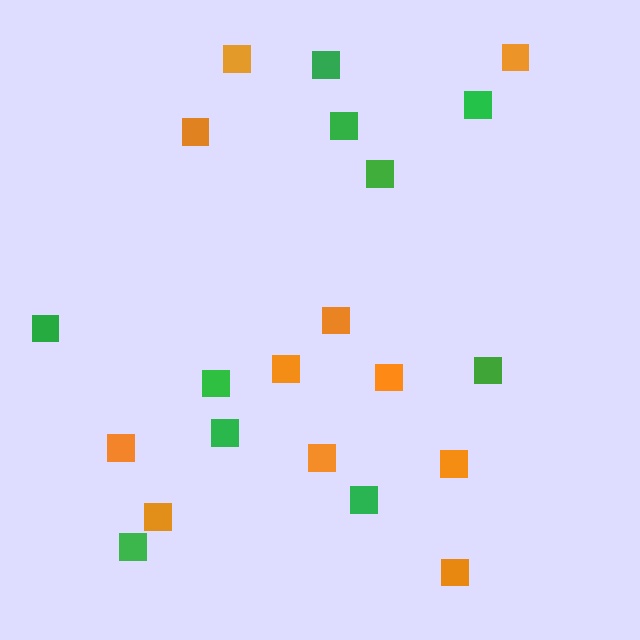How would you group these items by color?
There are 2 groups: one group of green squares (10) and one group of orange squares (11).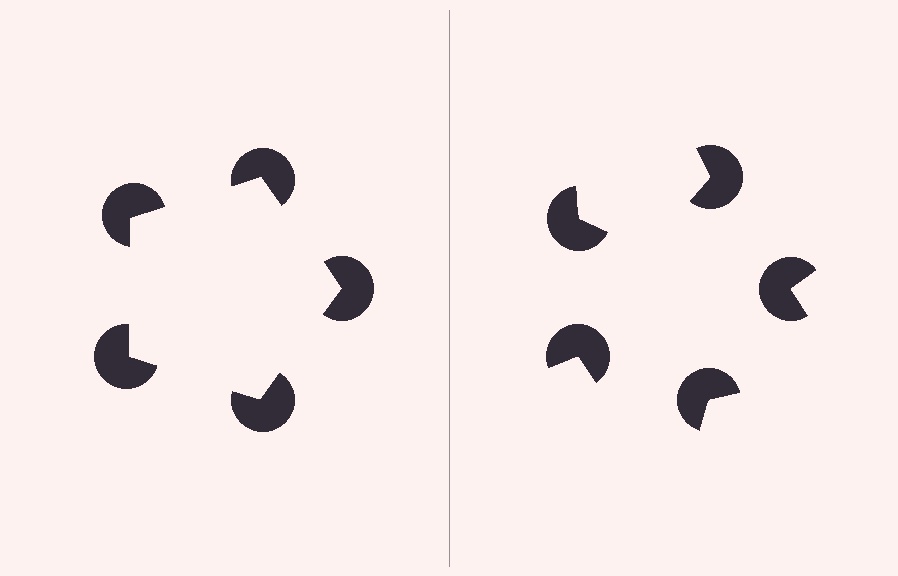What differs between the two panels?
The pac-man discs are positioned identically on both sides; only the wedge orientations differ. On the left they align to a pentagon; on the right they are misaligned.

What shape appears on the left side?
An illusory pentagon.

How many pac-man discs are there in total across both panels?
10 — 5 on each side.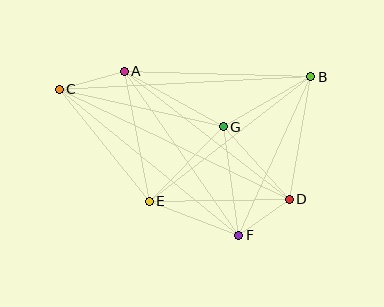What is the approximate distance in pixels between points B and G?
The distance between B and G is approximately 101 pixels.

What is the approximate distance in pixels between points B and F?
The distance between B and F is approximately 174 pixels.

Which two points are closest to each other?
Points D and F are closest to each other.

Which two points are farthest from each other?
Points C and D are farthest from each other.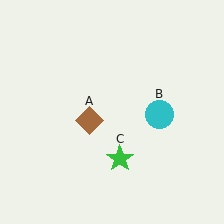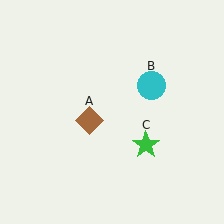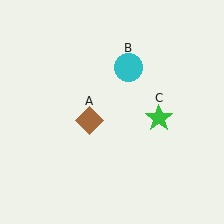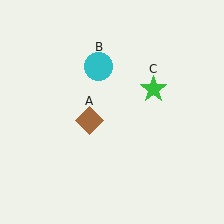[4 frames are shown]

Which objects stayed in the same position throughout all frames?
Brown diamond (object A) remained stationary.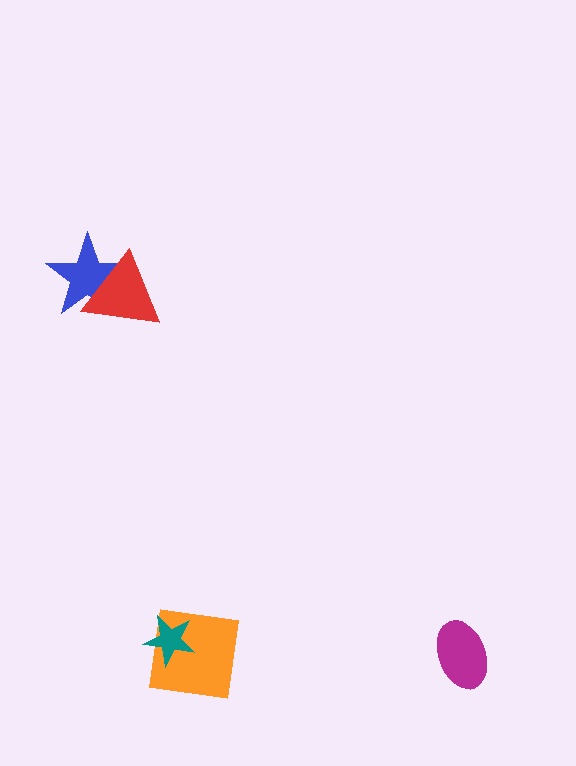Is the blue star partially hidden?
Yes, it is partially covered by another shape.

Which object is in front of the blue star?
The red triangle is in front of the blue star.